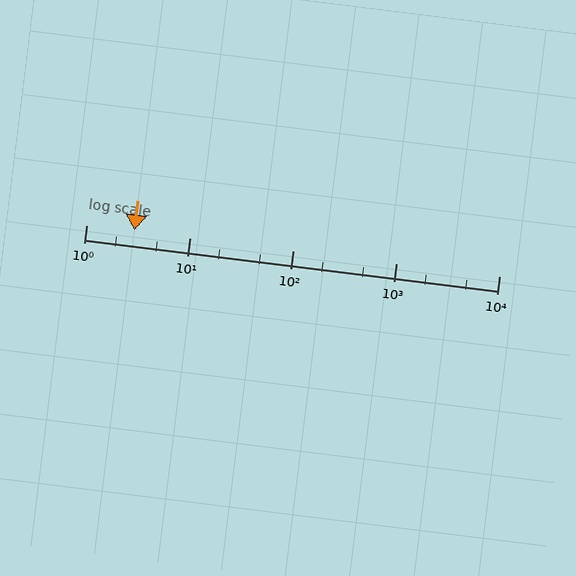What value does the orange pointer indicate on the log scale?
The pointer indicates approximately 2.9.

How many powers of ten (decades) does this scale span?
The scale spans 4 decades, from 1 to 10000.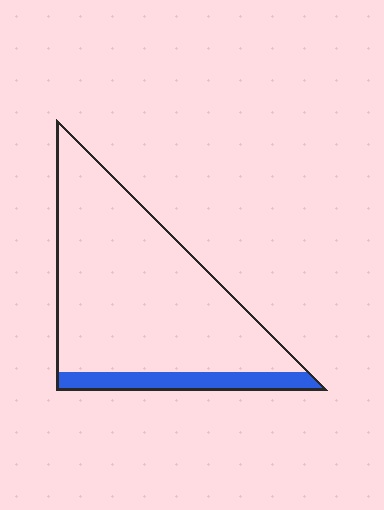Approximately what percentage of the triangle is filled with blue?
Approximately 15%.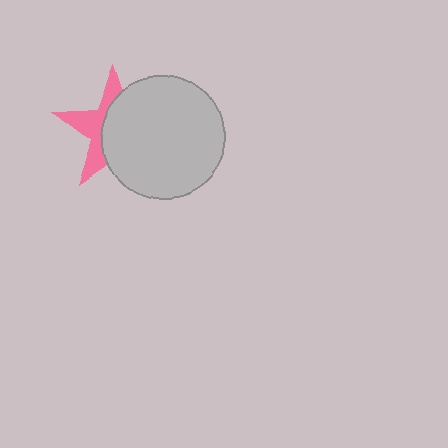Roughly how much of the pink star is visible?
A small part of it is visible (roughly 40%).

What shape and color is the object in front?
The object in front is a light gray circle.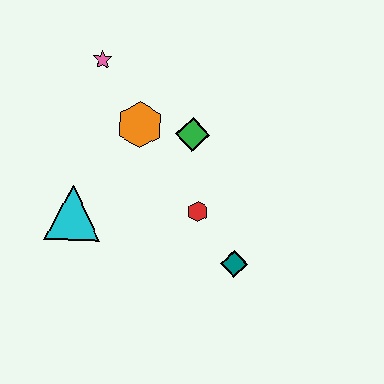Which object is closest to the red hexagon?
The teal diamond is closest to the red hexagon.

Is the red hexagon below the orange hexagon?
Yes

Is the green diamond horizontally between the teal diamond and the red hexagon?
No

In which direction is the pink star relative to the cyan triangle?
The pink star is above the cyan triangle.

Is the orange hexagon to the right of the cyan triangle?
Yes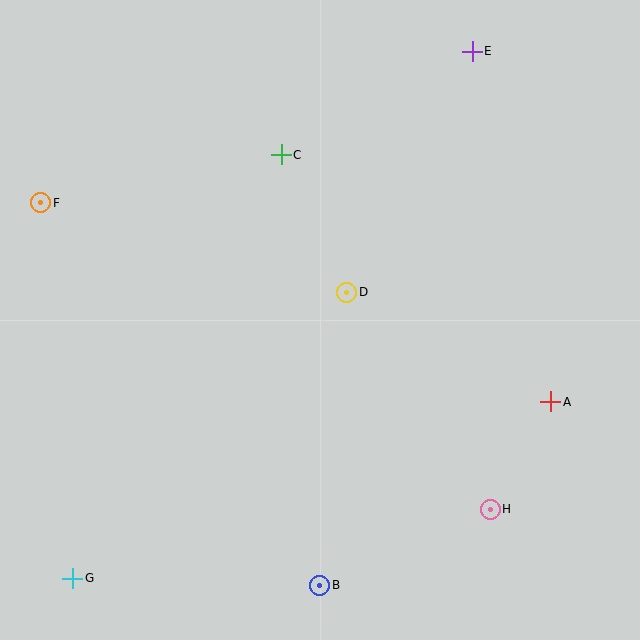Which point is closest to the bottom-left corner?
Point G is closest to the bottom-left corner.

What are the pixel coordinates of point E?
Point E is at (472, 51).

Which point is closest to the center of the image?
Point D at (347, 292) is closest to the center.